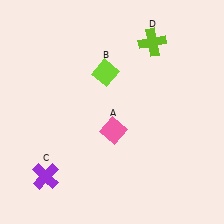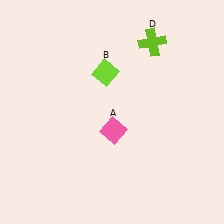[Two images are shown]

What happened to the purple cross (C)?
The purple cross (C) was removed in Image 2. It was in the bottom-left area of Image 1.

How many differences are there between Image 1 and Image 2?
There is 1 difference between the two images.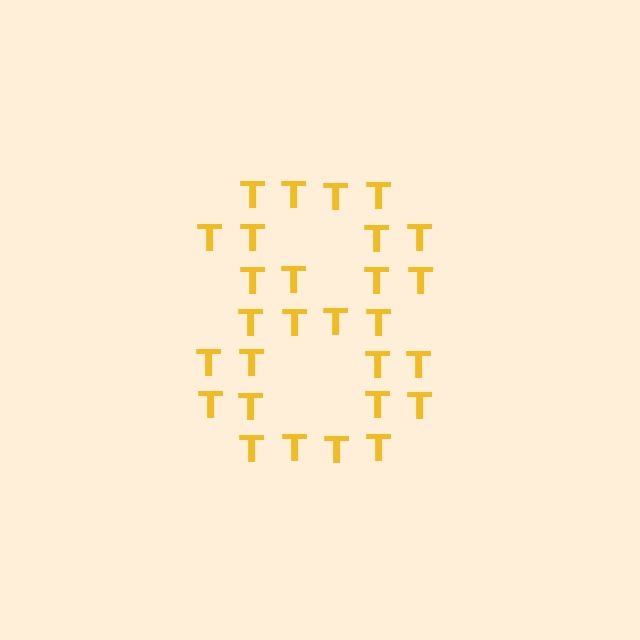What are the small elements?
The small elements are letter T's.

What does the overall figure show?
The overall figure shows the digit 8.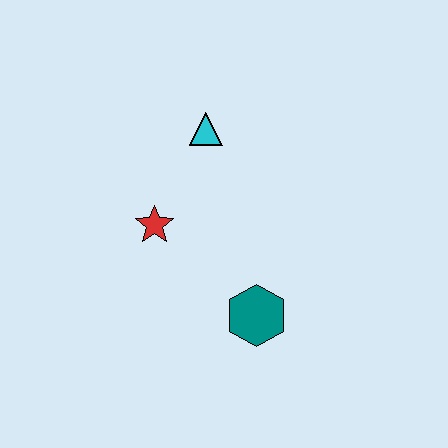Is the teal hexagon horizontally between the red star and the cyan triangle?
No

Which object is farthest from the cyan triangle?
The teal hexagon is farthest from the cyan triangle.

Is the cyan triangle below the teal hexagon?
No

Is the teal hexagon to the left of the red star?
No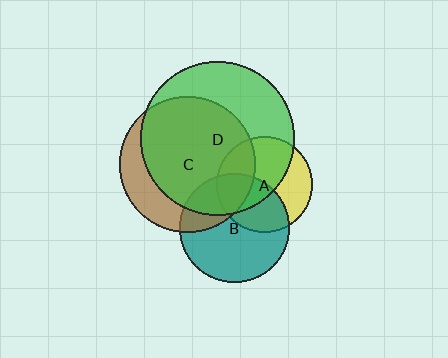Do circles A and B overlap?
Yes.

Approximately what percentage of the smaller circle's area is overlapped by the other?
Approximately 45%.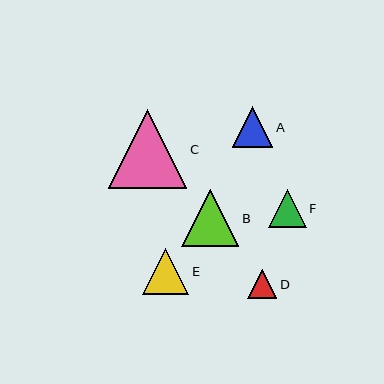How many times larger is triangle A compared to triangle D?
Triangle A is approximately 1.4 times the size of triangle D.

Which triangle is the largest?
Triangle C is the largest with a size of approximately 78 pixels.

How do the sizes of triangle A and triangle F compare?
Triangle A and triangle F are approximately the same size.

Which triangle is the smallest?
Triangle D is the smallest with a size of approximately 29 pixels.